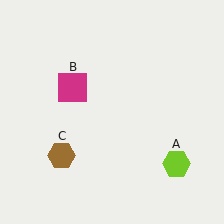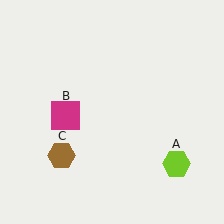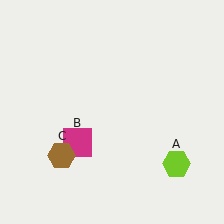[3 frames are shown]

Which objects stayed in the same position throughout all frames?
Lime hexagon (object A) and brown hexagon (object C) remained stationary.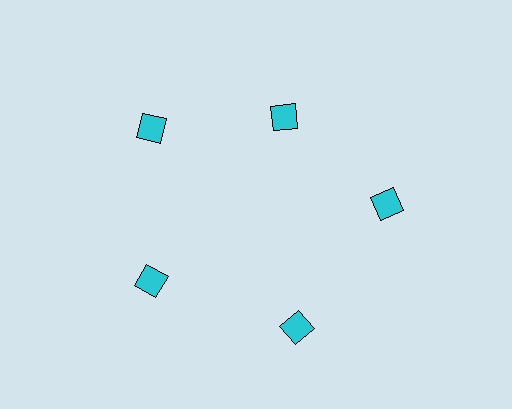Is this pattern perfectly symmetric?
No. The 5 cyan diamonds are arranged in a ring, but one element near the 1 o'clock position is pulled inward toward the center, breaking the 5-fold rotational symmetry.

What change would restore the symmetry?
The symmetry would be restored by moving it outward, back onto the ring so that all 5 diamonds sit at equal angles and equal distance from the center.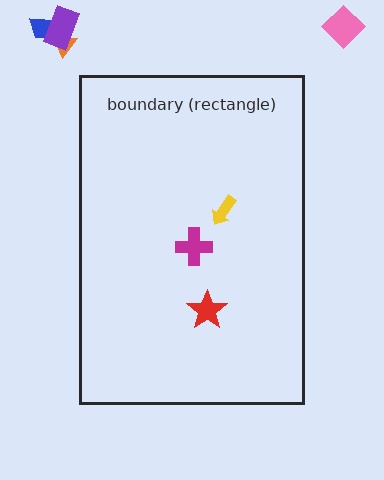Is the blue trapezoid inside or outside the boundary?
Outside.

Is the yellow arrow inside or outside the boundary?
Inside.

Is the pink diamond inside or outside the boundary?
Outside.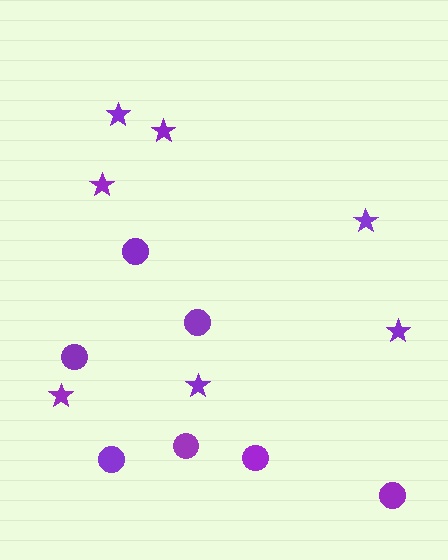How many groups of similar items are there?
There are 2 groups: one group of circles (7) and one group of stars (7).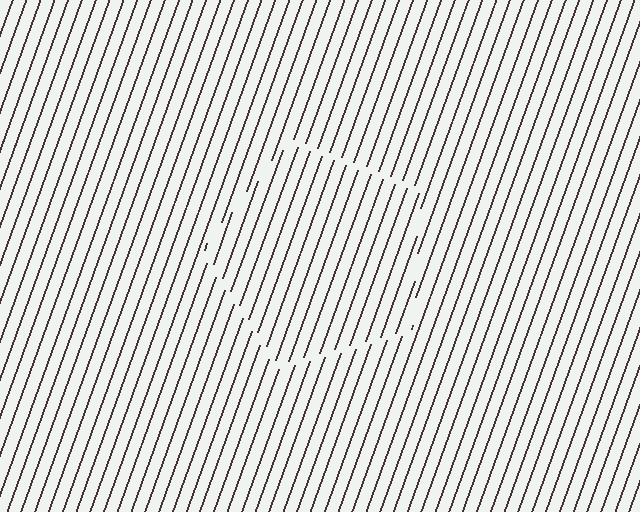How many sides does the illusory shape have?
5 sides — the line-ends trace a pentagon.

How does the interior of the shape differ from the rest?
The interior of the shape contains the same grating, shifted by half a period — the contour is defined by the phase discontinuity where line-ends from the inner and outer gratings abut.